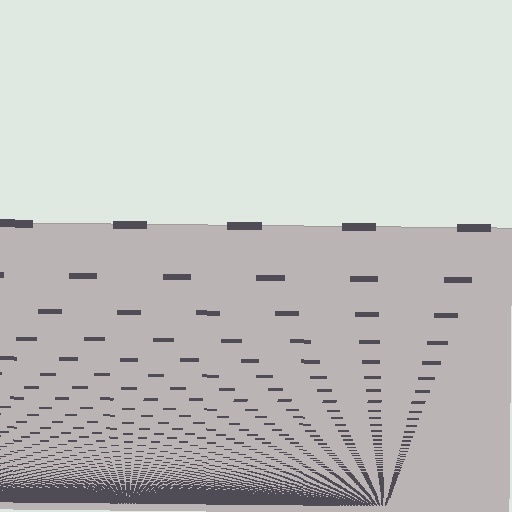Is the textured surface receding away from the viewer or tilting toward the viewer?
The surface appears to tilt toward the viewer. Texture elements get larger and sparser toward the top.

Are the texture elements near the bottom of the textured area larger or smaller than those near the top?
Smaller. The gradient is inverted — elements near the bottom are smaller and denser.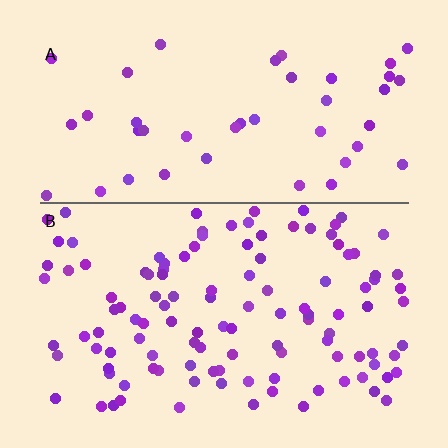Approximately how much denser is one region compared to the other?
Approximately 2.6× — region B over region A.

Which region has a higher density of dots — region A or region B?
B (the bottom).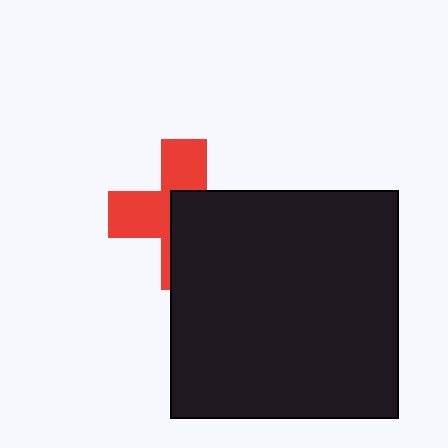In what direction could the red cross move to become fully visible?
The red cross could move toward the upper-left. That would shift it out from behind the black square entirely.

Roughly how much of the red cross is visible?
About half of it is visible (roughly 47%).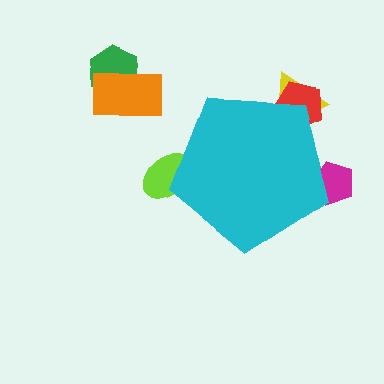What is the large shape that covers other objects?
A cyan pentagon.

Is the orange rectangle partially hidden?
No, the orange rectangle is fully visible.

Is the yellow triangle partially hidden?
Yes, the yellow triangle is partially hidden behind the cyan pentagon.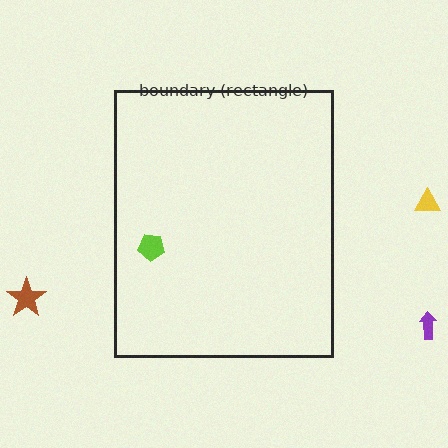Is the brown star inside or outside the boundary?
Outside.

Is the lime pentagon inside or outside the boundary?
Inside.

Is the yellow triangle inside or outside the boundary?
Outside.